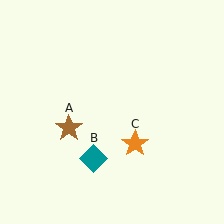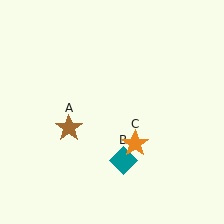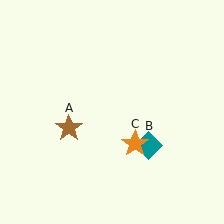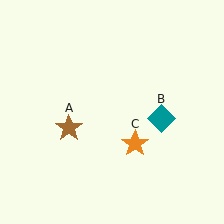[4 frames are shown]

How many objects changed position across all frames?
1 object changed position: teal diamond (object B).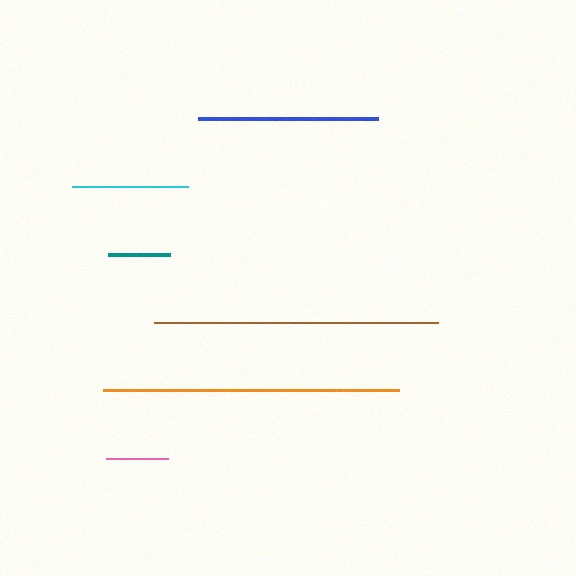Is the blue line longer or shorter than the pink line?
The blue line is longer than the pink line.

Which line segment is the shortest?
The pink line is the shortest at approximately 61 pixels.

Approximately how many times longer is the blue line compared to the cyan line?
The blue line is approximately 1.5 times the length of the cyan line.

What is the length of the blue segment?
The blue segment is approximately 180 pixels long.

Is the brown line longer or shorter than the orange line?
The orange line is longer than the brown line.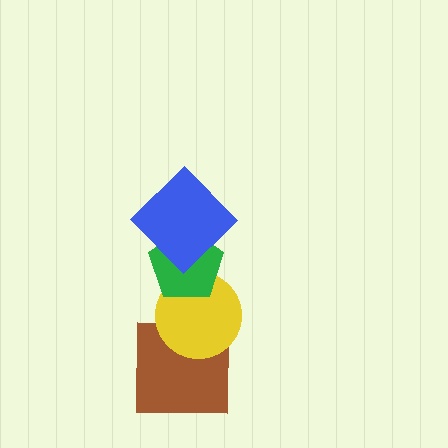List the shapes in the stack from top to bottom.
From top to bottom: the blue diamond, the green pentagon, the yellow circle, the brown square.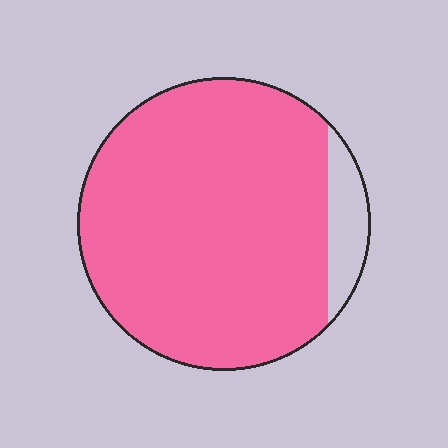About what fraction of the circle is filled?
About nine tenths (9/10).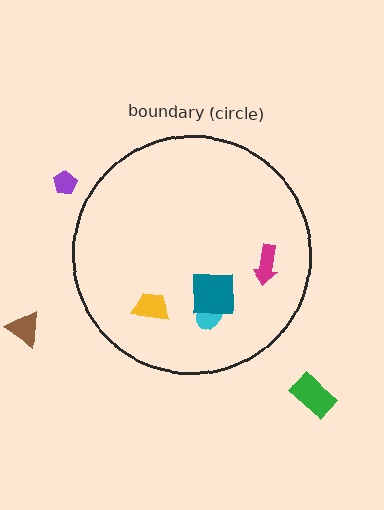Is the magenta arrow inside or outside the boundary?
Inside.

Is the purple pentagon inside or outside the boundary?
Outside.